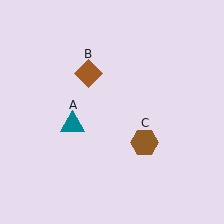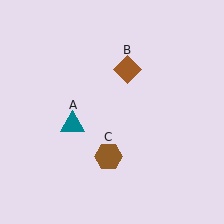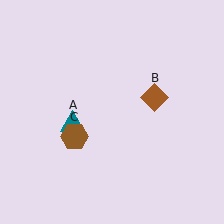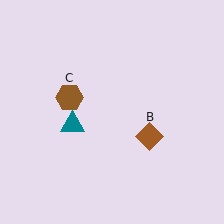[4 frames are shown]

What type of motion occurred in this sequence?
The brown diamond (object B), brown hexagon (object C) rotated clockwise around the center of the scene.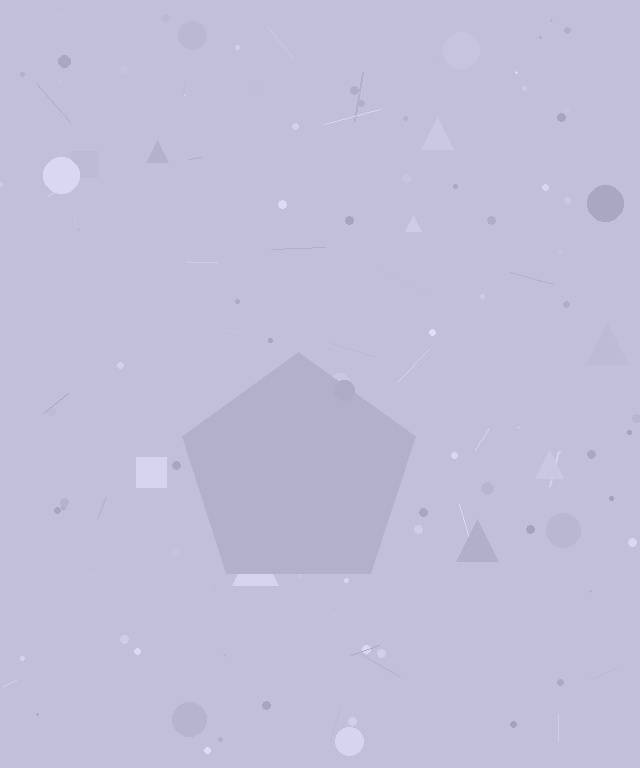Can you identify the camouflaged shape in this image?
The camouflaged shape is a pentagon.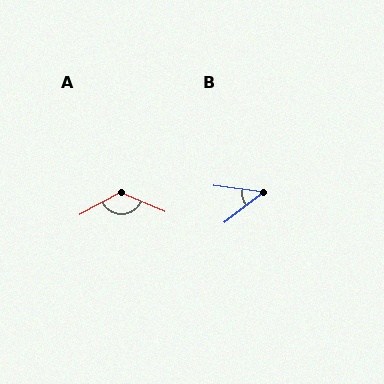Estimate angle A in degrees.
Approximately 129 degrees.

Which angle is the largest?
A, at approximately 129 degrees.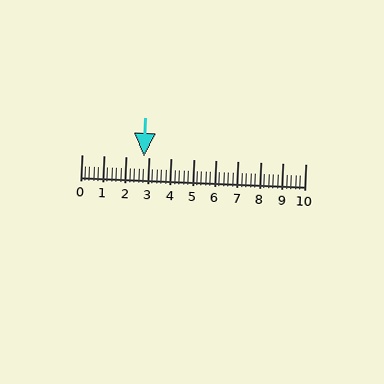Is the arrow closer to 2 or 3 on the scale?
The arrow is closer to 3.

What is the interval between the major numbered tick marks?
The major tick marks are spaced 1 units apart.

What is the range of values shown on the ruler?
The ruler shows values from 0 to 10.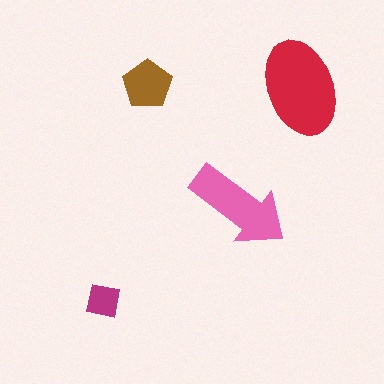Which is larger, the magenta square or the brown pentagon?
The brown pentagon.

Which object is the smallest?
The magenta square.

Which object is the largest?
The red ellipse.